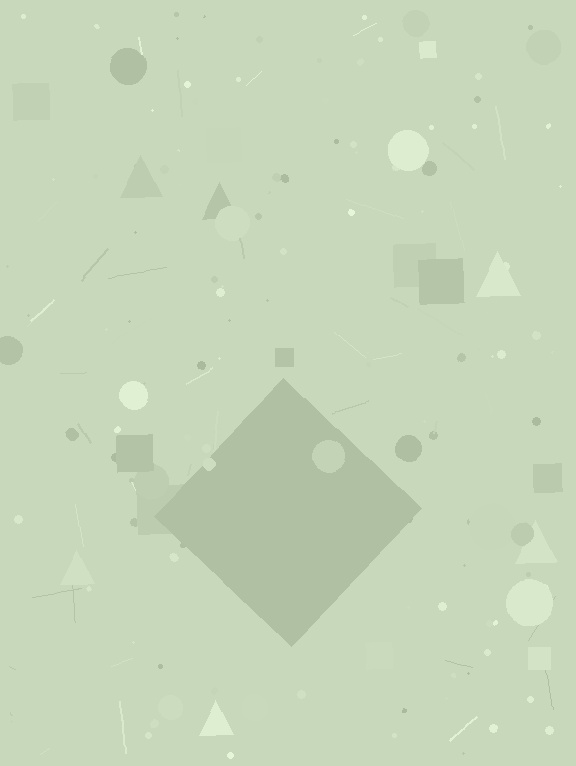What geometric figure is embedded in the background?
A diamond is embedded in the background.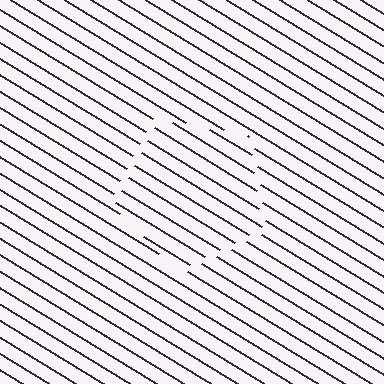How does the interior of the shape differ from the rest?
The interior of the shape contains the same grating, shifted by half a period — the contour is defined by the phase discontinuity where line-ends from the inner and outer gratings abut.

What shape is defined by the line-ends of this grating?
An illusory pentagon. The interior of the shape contains the same grating, shifted by half a period — the contour is defined by the phase discontinuity where line-ends from the inner and outer gratings abut.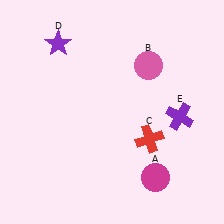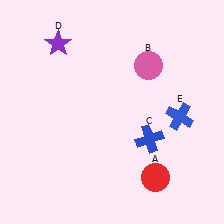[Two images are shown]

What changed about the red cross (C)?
In Image 1, C is red. In Image 2, it changed to blue.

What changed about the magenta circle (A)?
In Image 1, A is magenta. In Image 2, it changed to red.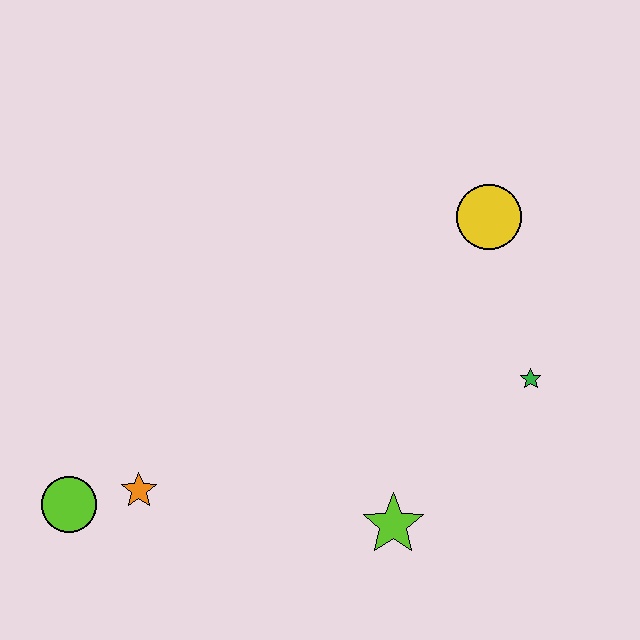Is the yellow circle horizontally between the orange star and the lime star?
No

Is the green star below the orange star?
No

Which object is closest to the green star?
The yellow circle is closest to the green star.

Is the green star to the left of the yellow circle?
No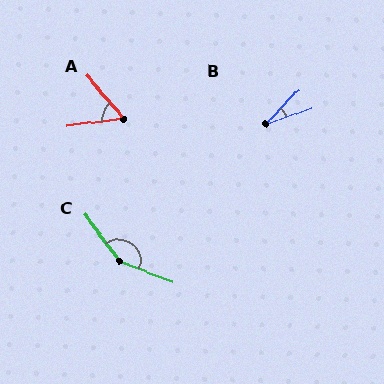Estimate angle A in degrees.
Approximately 57 degrees.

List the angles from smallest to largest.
B (27°), A (57°), C (148°).